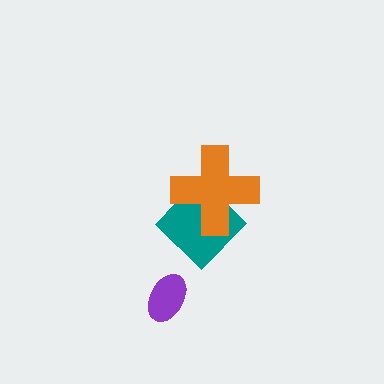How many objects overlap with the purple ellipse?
0 objects overlap with the purple ellipse.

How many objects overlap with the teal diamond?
1 object overlaps with the teal diamond.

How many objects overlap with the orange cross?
1 object overlaps with the orange cross.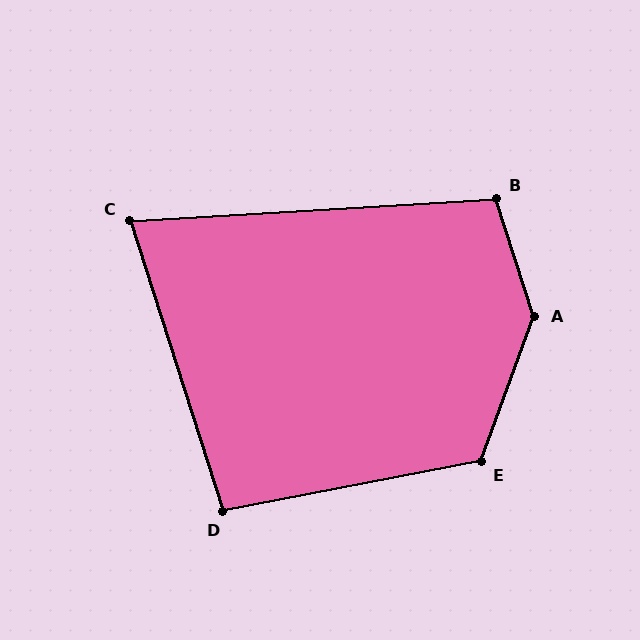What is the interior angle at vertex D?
Approximately 97 degrees (obtuse).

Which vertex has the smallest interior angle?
C, at approximately 76 degrees.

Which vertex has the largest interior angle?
A, at approximately 142 degrees.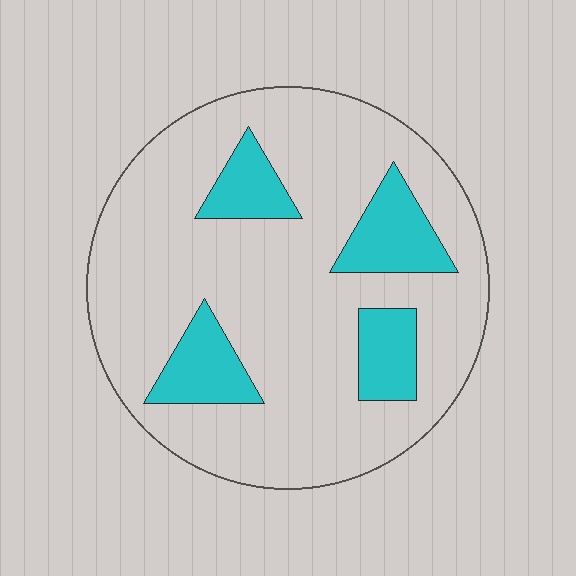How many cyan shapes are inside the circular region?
4.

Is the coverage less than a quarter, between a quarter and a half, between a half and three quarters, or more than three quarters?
Less than a quarter.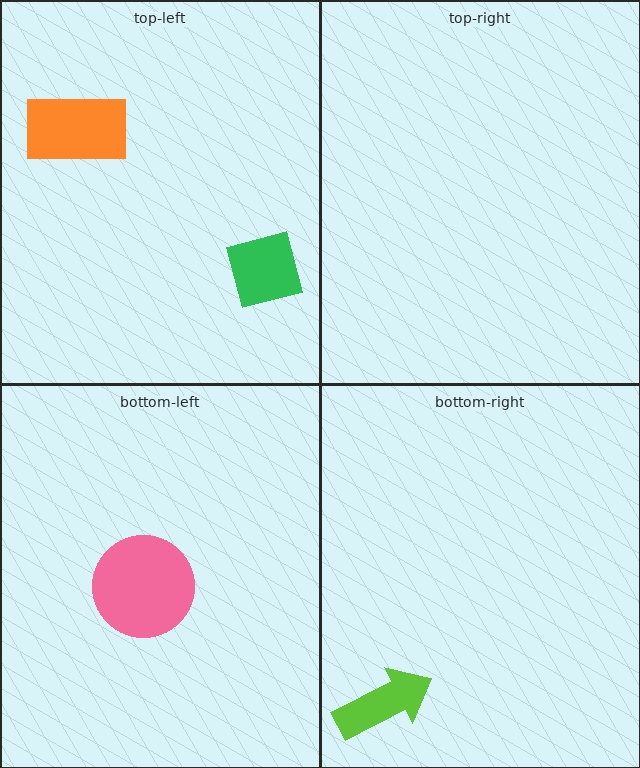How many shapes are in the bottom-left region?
1.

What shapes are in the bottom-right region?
The lime arrow.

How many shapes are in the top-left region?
2.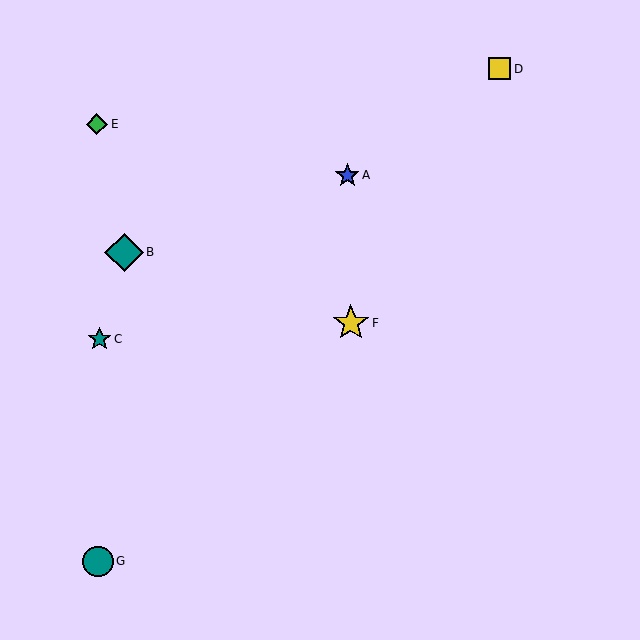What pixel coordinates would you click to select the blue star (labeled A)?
Click at (347, 176) to select the blue star A.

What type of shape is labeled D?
Shape D is a yellow square.